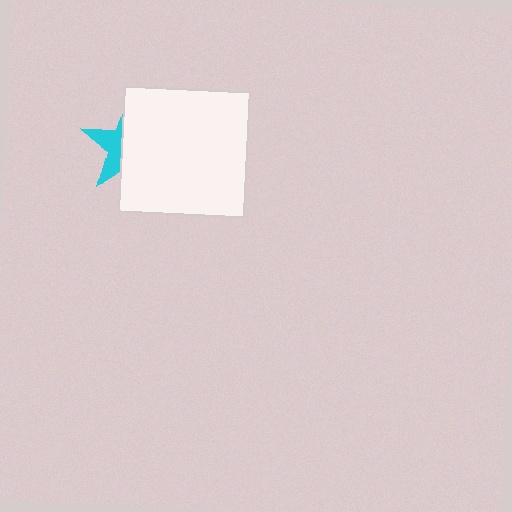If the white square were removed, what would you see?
You would see the complete cyan star.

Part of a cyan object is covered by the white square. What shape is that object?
It is a star.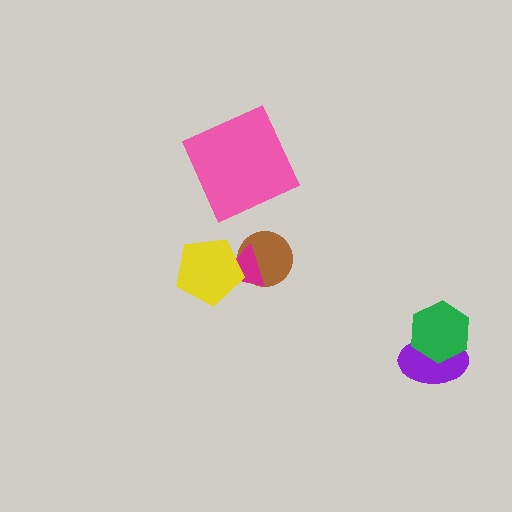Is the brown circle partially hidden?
Yes, it is partially covered by another shape.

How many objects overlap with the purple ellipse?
1 object overlaps with the purple ellipse.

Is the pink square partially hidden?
No, no other shape covers it.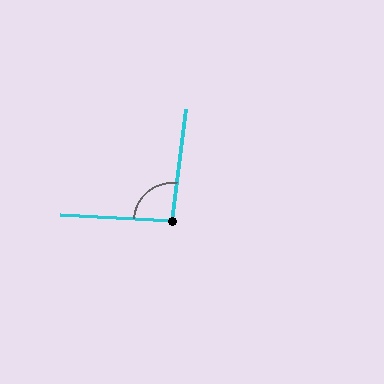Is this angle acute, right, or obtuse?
It is approximately a right angle.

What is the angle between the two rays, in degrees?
Approximately 94 degrees.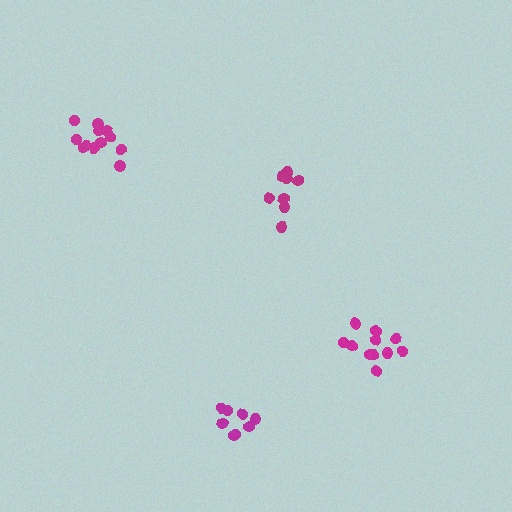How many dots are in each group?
Group 1: 8 dots, Group 2: 11 dots, Group 3: 8 dots, Group 4: 12 dots (39 total).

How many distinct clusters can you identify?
There are 4 distinct clusters.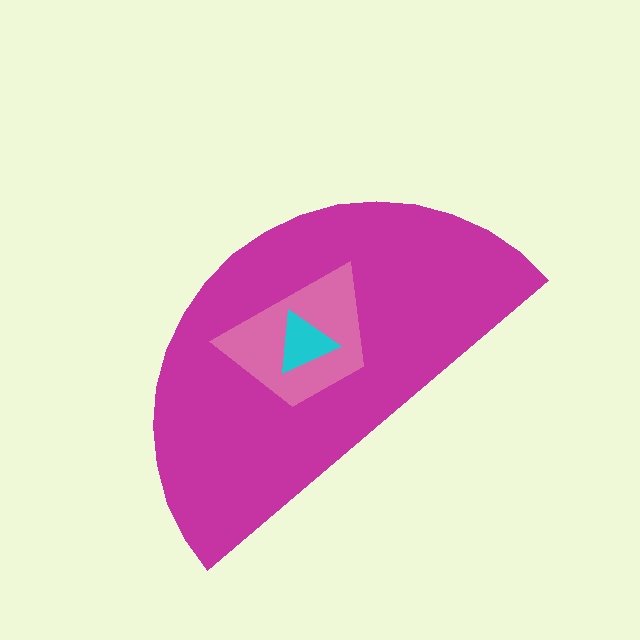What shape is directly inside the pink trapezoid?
The cyan triangle.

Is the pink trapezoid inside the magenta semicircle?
Yes.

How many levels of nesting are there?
3.